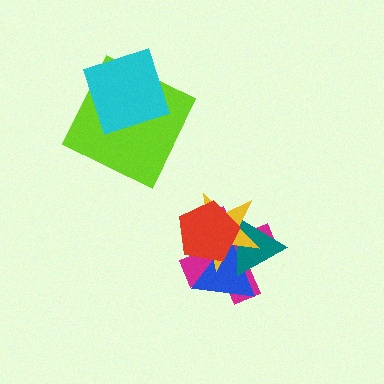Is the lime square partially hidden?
Yes, it is partially covered by another shape.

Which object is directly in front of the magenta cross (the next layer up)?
The blue triangle is directly in front of the magenta cross.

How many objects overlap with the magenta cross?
4 objects overlap with the magenta cross.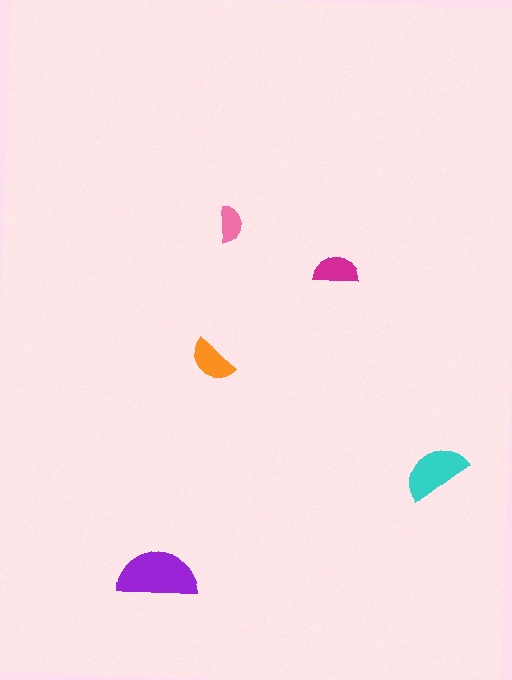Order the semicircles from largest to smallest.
the purple one, the cyan one, the orange one, the magenta one, the pink one.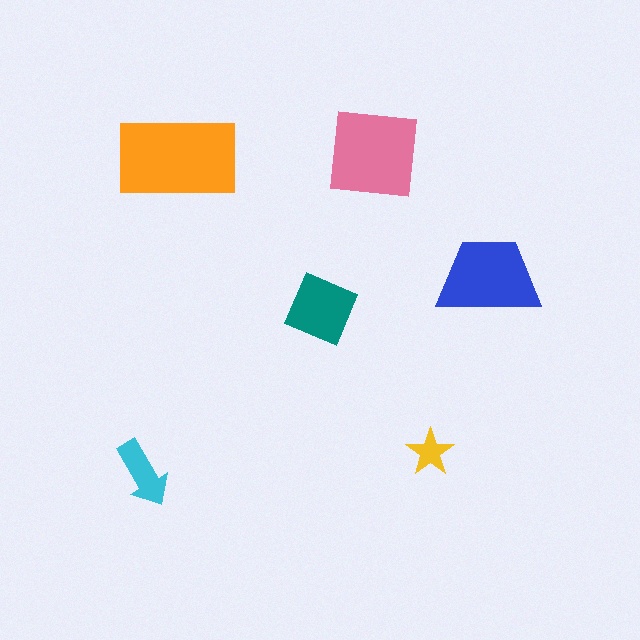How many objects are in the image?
There are 6 objects in the image.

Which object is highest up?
The pink square is topmost.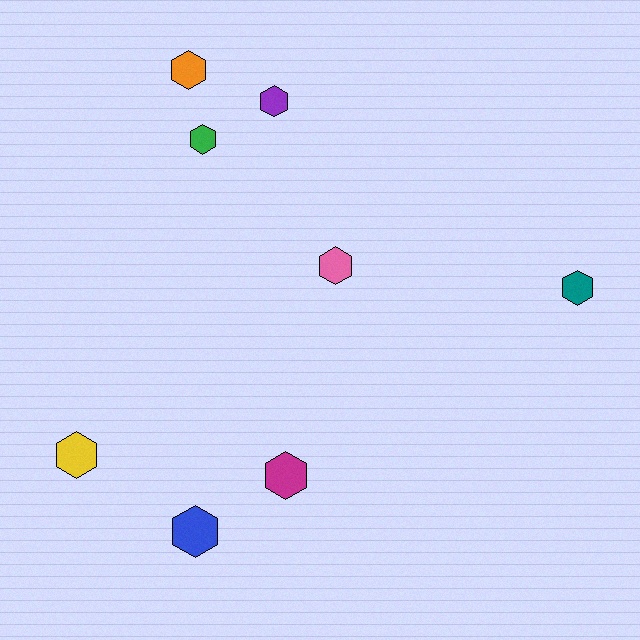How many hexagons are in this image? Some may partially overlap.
There are 8 hexagons.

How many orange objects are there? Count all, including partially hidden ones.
There is 1 orange object.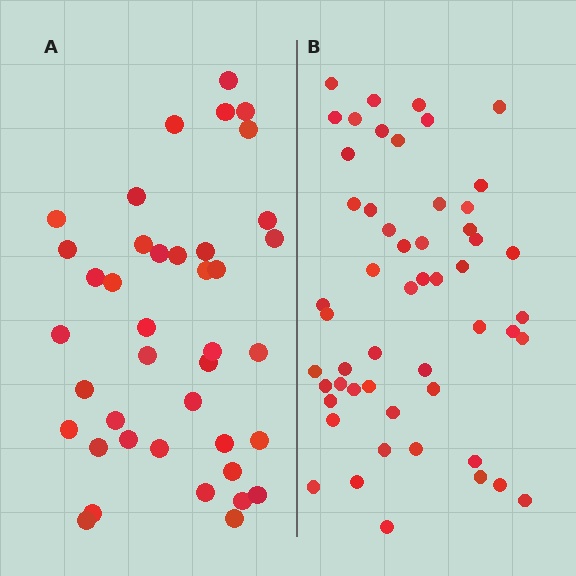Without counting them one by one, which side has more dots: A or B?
Region B (the right region) has more dots.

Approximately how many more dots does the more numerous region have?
Region B has approximately 15 more dots than region A.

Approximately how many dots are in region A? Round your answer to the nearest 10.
About 40 dots.